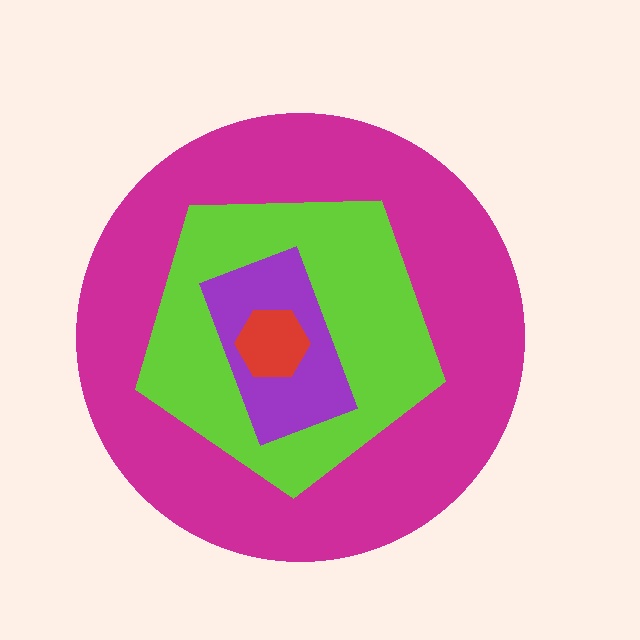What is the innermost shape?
The red hexagon.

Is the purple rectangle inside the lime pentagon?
Yes.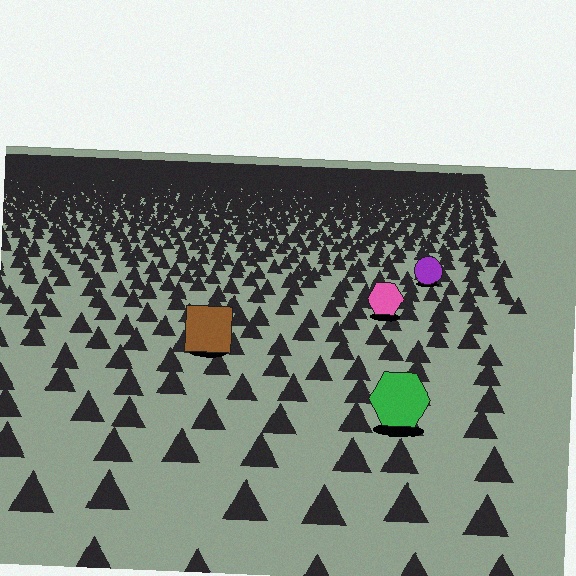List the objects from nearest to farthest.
From nearest to farthest: the green hexagon, the brown square, the pink hexagon, the purple circle.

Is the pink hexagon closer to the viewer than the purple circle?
Yes. The pink hexagon is closer — you can tell from the texture gradient: the ground texture is coarser near it.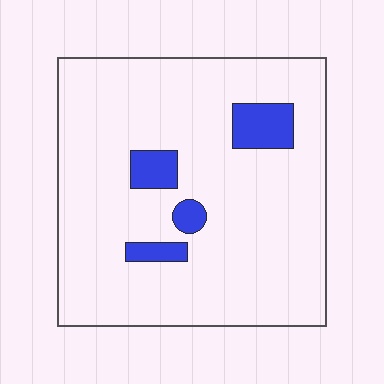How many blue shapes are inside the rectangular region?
4.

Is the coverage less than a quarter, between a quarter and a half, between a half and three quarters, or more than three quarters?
Less than a quarter.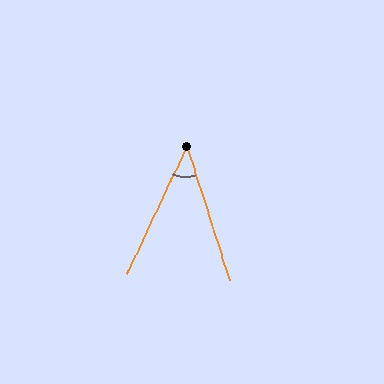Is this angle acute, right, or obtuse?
It is acute.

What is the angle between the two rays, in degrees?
Approximately 43 degrees.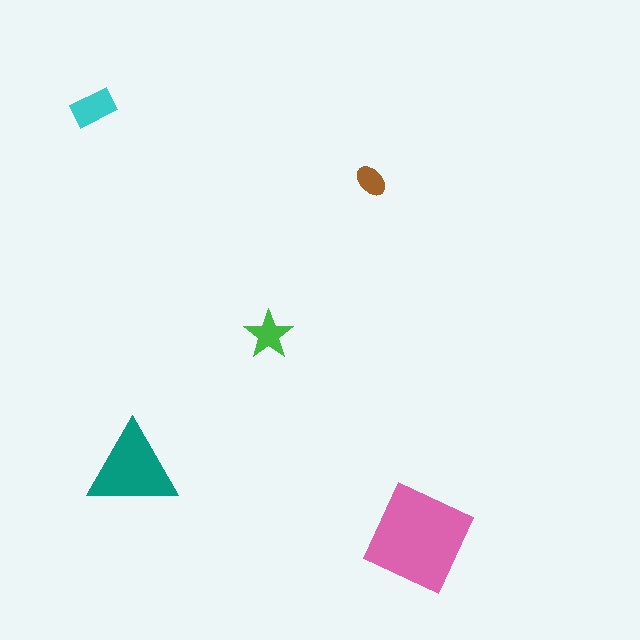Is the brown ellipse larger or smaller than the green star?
Smaller.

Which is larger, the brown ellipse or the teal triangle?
The teal triangle.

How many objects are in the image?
There are 5 objects in the image.